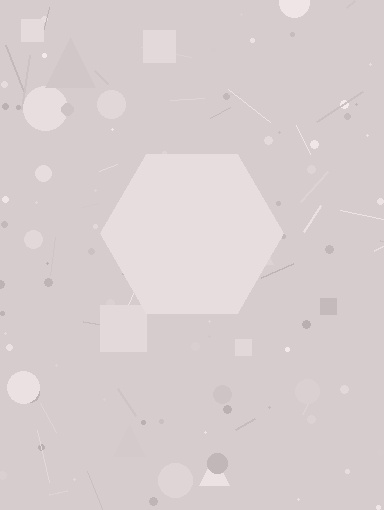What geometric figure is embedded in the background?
A hexagon is embedded in the background.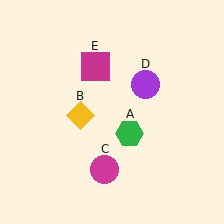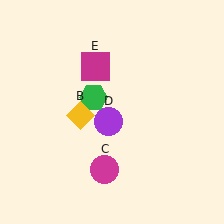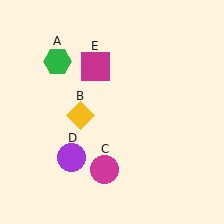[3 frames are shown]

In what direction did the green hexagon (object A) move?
The green hexagon (object A) moved up and to the left.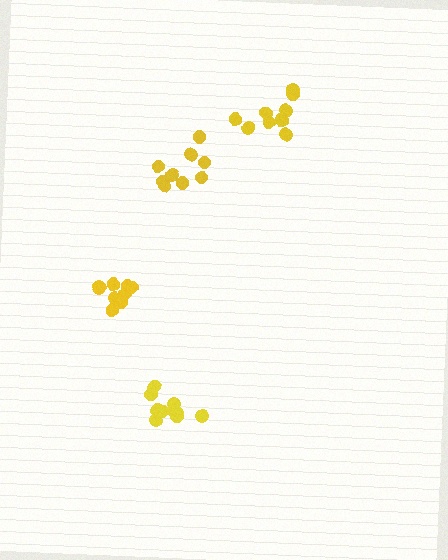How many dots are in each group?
Group 1: 10 dots, Group 2: 10 dots, Group 3: 9 dots, Group 4: 9 dots (38 total).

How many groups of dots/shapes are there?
There are 4 groups.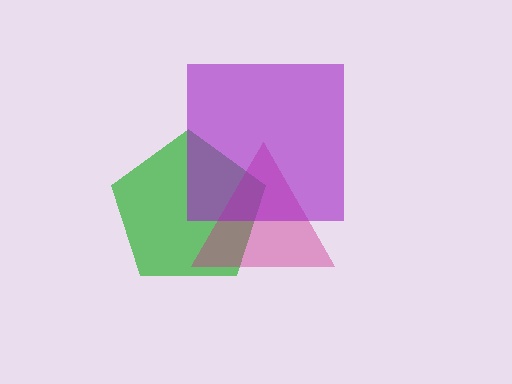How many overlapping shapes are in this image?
There are 3 overlapping shapes in the image.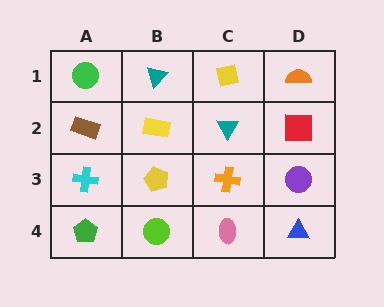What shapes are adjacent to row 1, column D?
A red square (row 2, column D), a yellow square (row 1, column C).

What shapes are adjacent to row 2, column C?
A yellow square (row 1, column C), an orange cross (row 3, column C), a yellow rectangle (row 2, column B), a red square (row 2, column D).